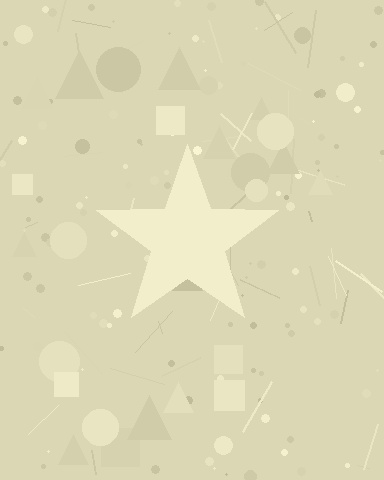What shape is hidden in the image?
A star is hidden in the image.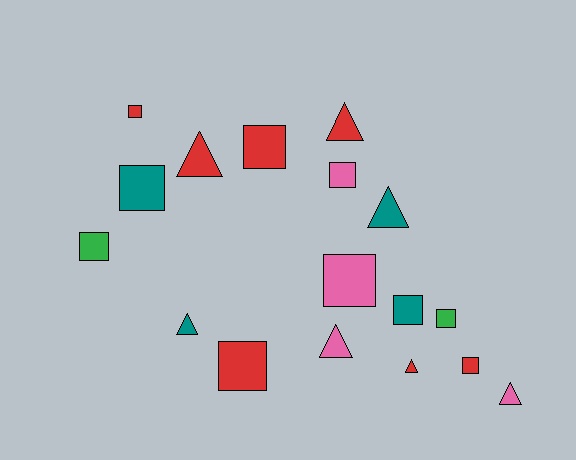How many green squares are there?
There are 2 green squares.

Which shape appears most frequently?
Square, with 10 objects.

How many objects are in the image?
There are 17 objects.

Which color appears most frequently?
Red, with 7 objects.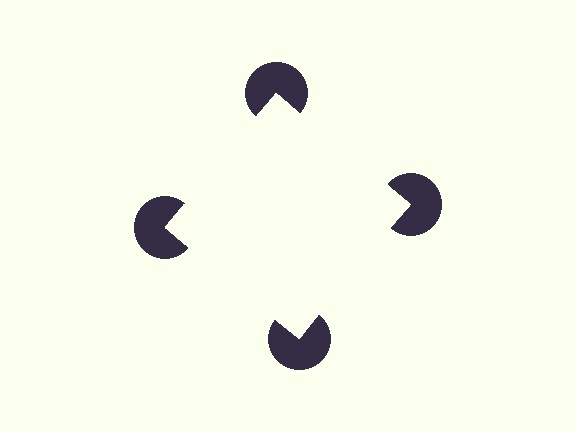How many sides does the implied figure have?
4 sides.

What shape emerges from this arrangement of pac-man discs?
An illusory square — its edges are inferred from the aligned wedge cuts in the pac-man discs, not physically drawn.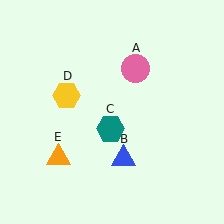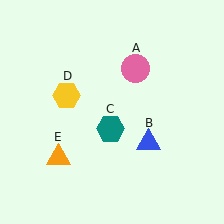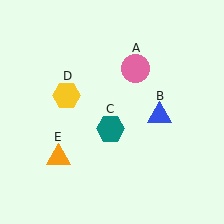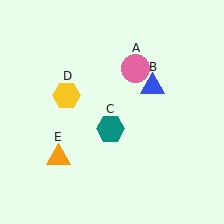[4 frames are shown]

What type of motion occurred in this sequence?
The blue triangle (object B) rotated counterclockwise around the center of the scene.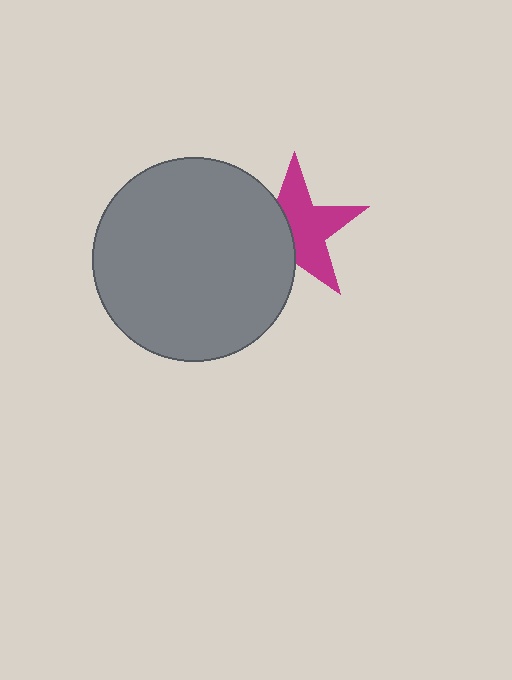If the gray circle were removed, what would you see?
You would see the complete magenta star.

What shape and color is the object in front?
The object in front is a gray circle.